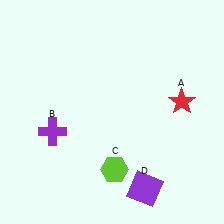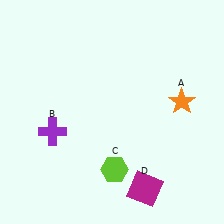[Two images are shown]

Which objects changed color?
A changed from red to orange. D changed from purple to magenta.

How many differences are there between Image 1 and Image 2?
There are 2 differences between the two images.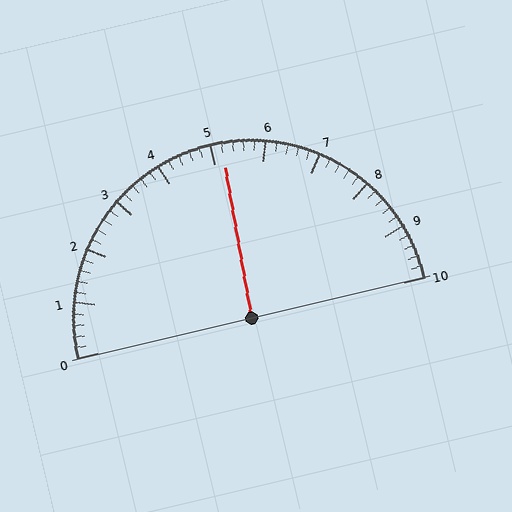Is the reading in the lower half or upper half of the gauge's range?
The reading is in the upper half of the range (0 to 10).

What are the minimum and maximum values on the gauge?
The gauge ranges from 0 to 10.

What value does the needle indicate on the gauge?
The needle indicates approximately 5.2.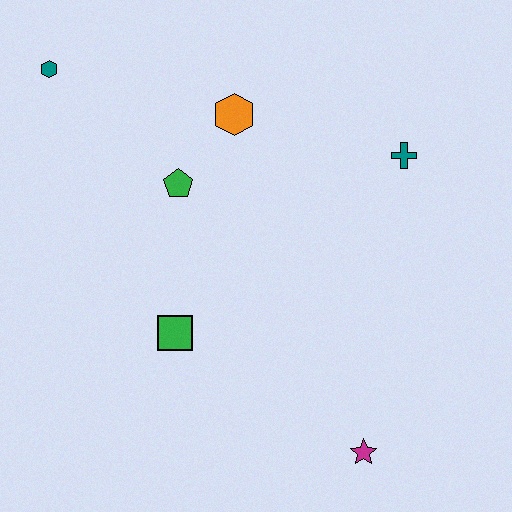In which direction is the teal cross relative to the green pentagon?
The teal cross is to the right of the green pentagon.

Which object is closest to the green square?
The green pentagon is closest to the green square.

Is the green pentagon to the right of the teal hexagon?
Yes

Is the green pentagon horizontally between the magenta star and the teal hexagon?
Yes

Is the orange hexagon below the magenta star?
No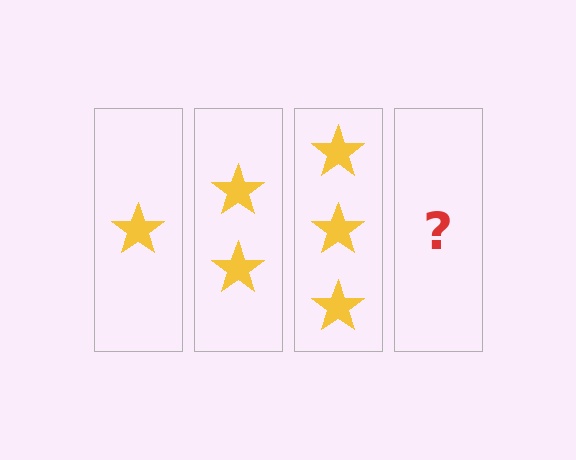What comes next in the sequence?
The next element should be 4 stars.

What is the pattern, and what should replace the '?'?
The pattern is that each step adds one more star. The '?' should be 4 stars.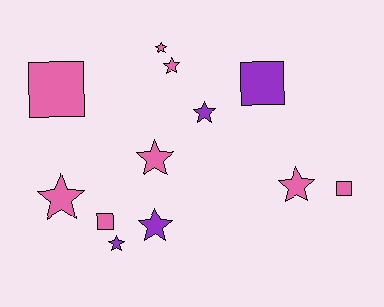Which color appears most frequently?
Pink, with 8 objects.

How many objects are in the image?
There are 12 objects.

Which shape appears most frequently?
Star, with 8 objects.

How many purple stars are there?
There are 3 purple stars.